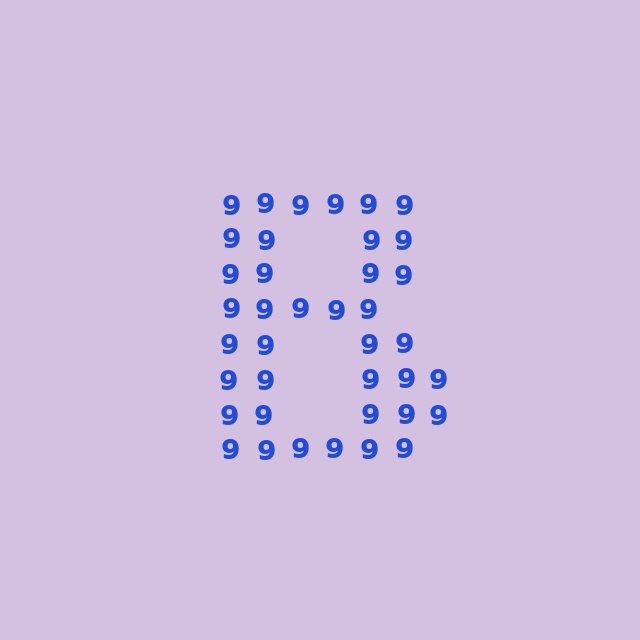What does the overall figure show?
The overall figure shows the letter B.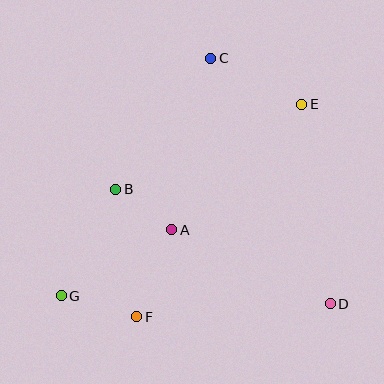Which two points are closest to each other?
Points A and B are closest to each other.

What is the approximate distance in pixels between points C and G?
The distance between C and G is approximately 281 pixels.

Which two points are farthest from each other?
Points E and G are farthest from each other.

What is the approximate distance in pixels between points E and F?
The distance between E and F is approximately 269 pixels.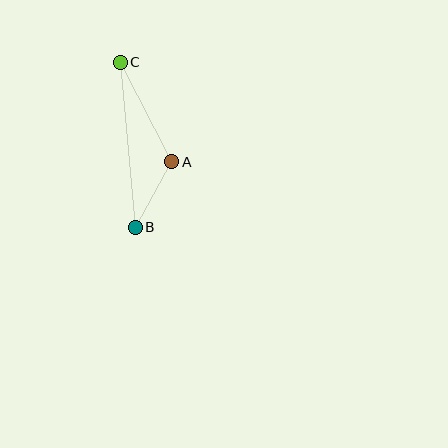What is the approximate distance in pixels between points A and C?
The distance between A and C is approximately 112 pixels.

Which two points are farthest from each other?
Points B and C are farthest from each other.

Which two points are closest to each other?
Points A and B are closest to each other.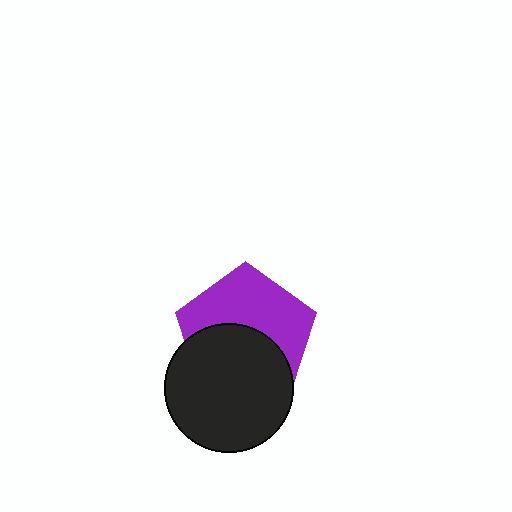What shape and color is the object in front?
The object in front is a black circle.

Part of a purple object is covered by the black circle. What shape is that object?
It is a pentagon.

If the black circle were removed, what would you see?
You would see the complete purple pentagon.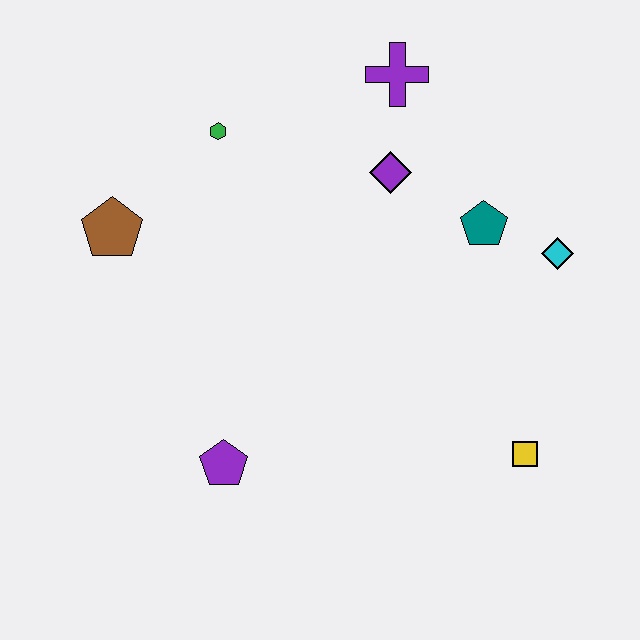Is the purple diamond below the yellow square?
No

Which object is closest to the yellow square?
The cyan diamond is closest to the yellow square.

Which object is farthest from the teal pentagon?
The brown pentagon is farthest from the teal pentagon.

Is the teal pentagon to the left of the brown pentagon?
No